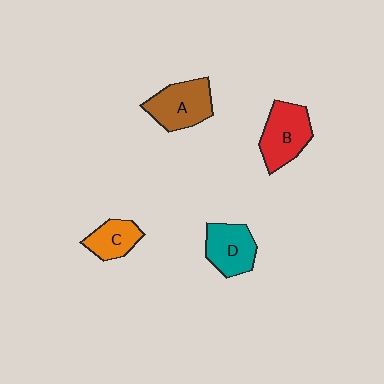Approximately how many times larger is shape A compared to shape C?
Approximately 1.5 times.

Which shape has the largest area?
Shape A (brown).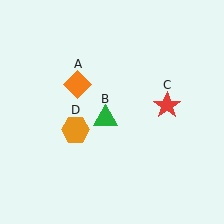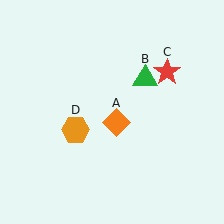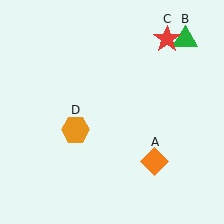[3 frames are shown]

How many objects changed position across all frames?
3 objects changed position: orange diamond (object A), green triangle (object B), red star (object C).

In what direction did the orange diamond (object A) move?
The orange diamond (object A) moved down and to the right.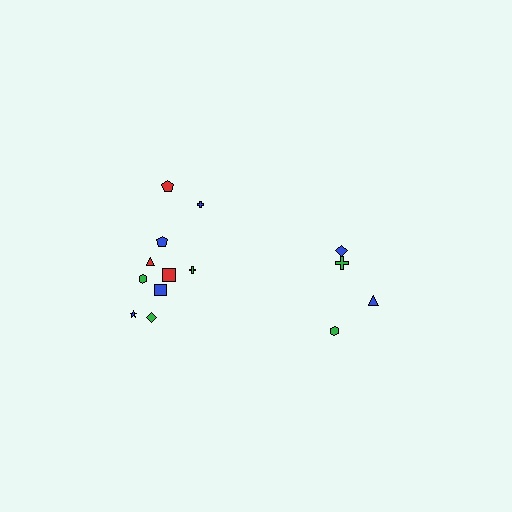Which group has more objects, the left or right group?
The left group.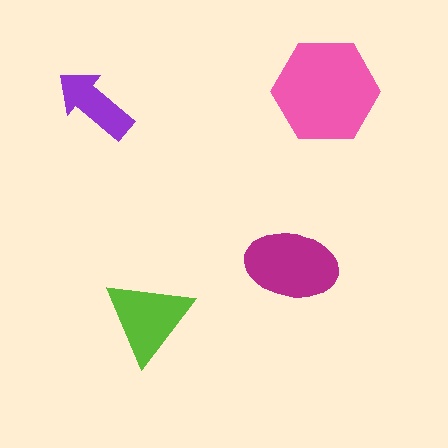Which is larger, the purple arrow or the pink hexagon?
The pink hexagon.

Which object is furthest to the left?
The purple arrow is leftmost.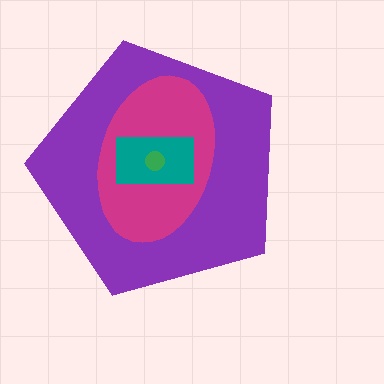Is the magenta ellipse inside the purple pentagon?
Yes.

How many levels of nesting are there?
4.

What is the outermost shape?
The purple pentagon.